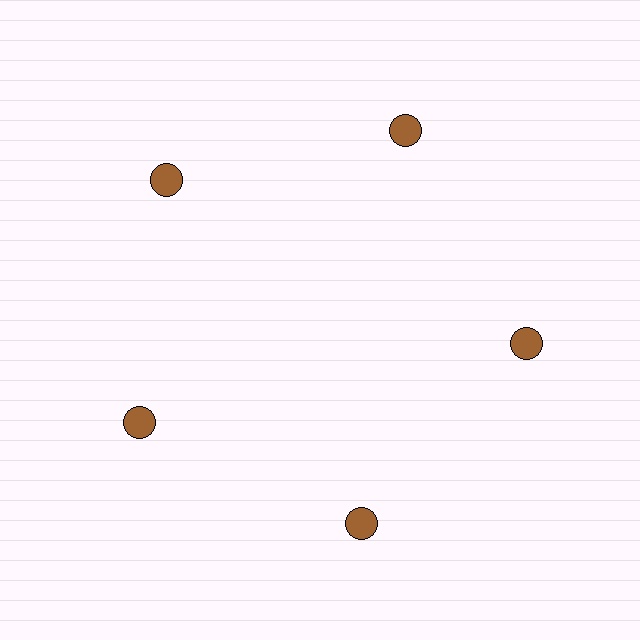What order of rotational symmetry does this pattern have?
This pattern has 5-fold rotational symmetry.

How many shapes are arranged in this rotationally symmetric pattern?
There are 5 shapes, arranged in 5 groups of 1.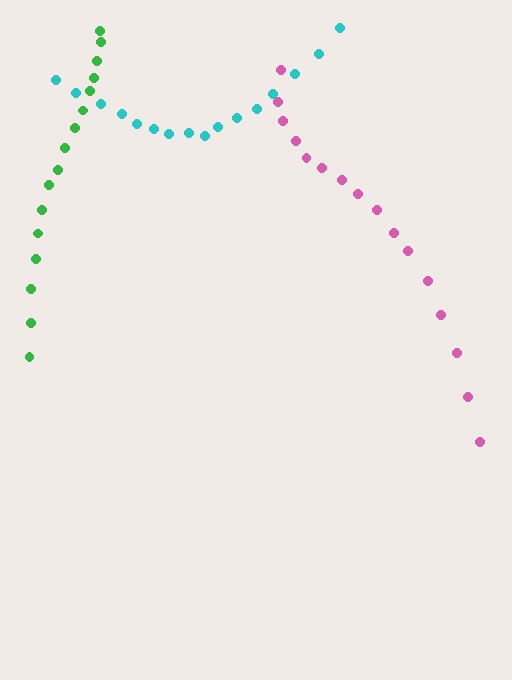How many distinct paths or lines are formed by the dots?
There are 3 distinct paths.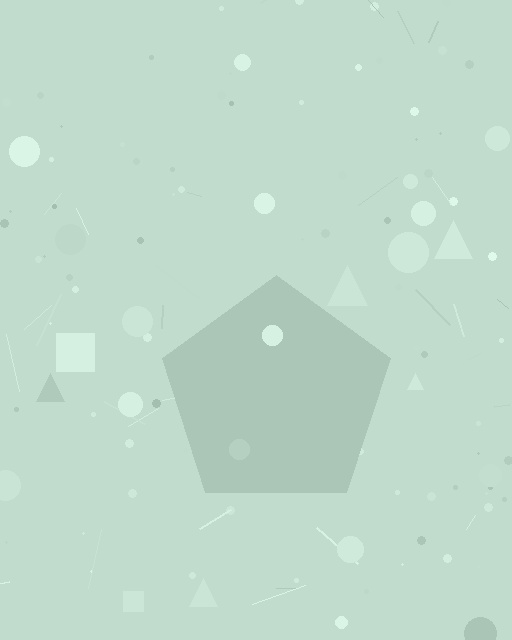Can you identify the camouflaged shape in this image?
The camouflaged shape is a pentagon.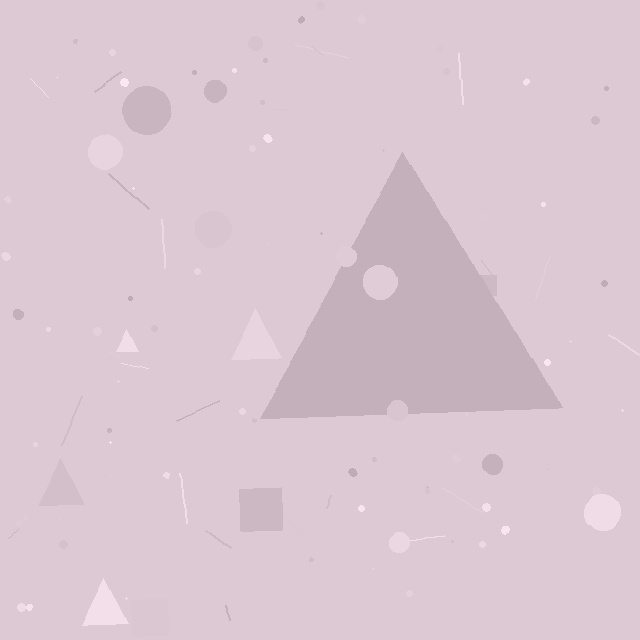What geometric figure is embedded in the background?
A triangle is embedded in the background.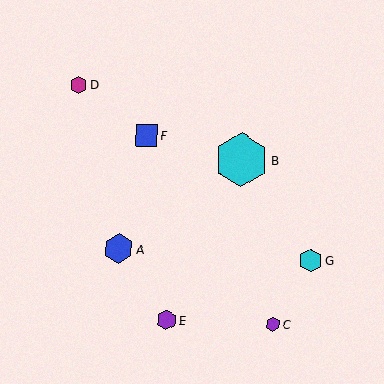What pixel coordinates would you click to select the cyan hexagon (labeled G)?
Click at (311, 261) to select the cyan hexagon G.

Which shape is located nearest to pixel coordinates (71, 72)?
The magenta hexagon (labeled D) at (78, 85) is nearest to that location.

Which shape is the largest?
The cyan hexagon (labeled B) is the largest.